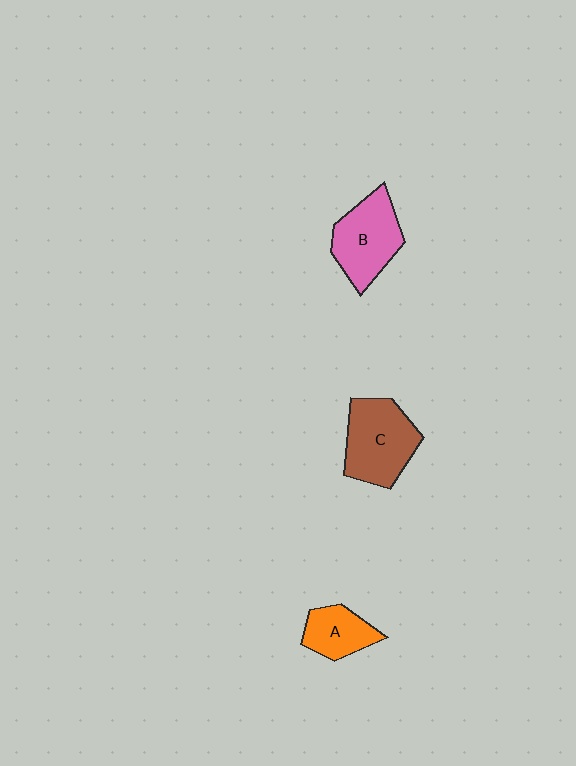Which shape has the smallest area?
Shape A (orange).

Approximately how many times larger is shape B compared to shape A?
Approximately 1.6 times.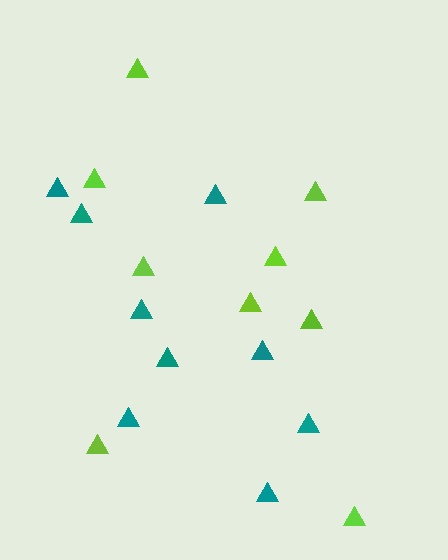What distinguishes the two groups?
There are 2 groups: one group of teal triangles (9) and one group of lime triangles (9).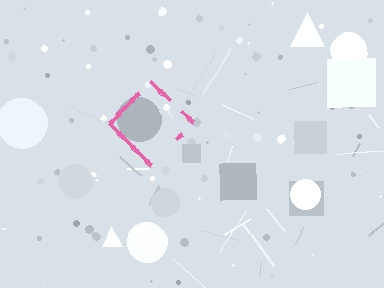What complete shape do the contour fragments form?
The contour fragments form a diamond.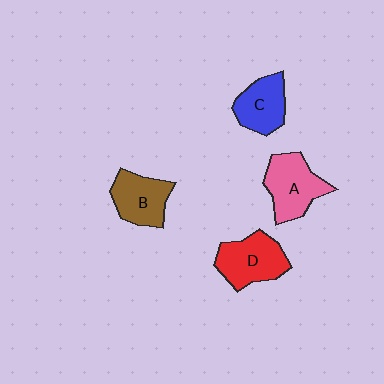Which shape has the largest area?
Shape A (pink).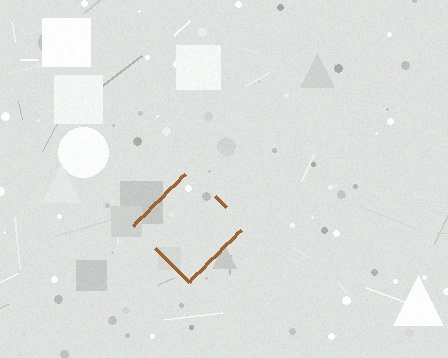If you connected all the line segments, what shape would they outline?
They would outline a diamond.